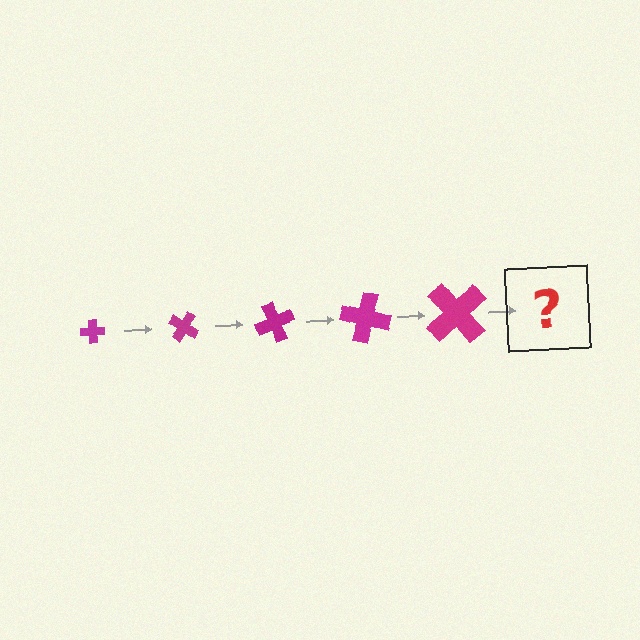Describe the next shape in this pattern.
It should be a cross, larger than the previous one and rotated 175 degrees from the start.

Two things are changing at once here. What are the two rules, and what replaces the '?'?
The two rules are that the cross grows larger each step and it rotates 35 degrees each step. The '?' should be a cross, larger than the previous one and rotated 175 degrees from the start.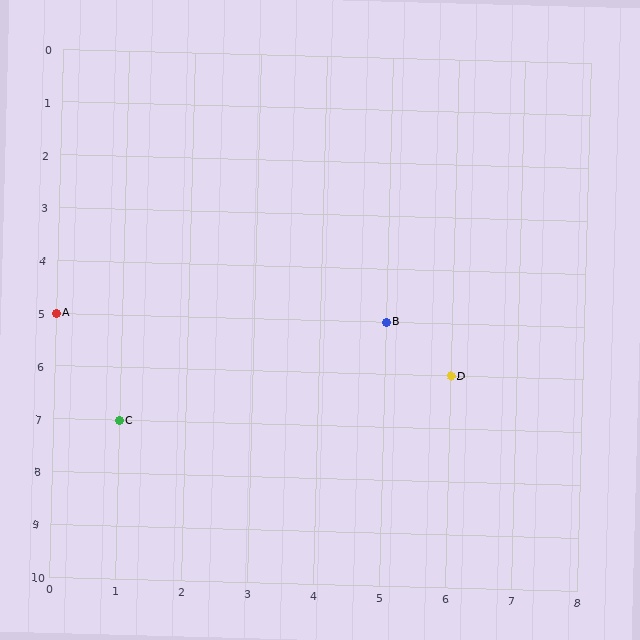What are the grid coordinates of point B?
Point B is at grid coordinates (5, 5).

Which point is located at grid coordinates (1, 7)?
Point C is at (1, 7).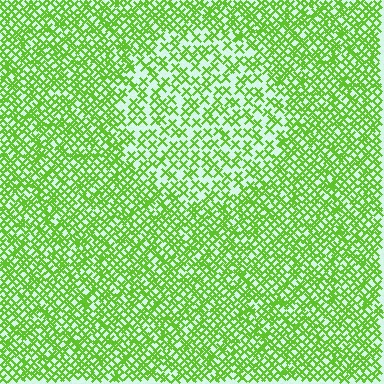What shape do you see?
I see a circle.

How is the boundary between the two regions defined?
The boundary is defined by a change in element density (approximately 1.9x ratio). All elements are the same color, size, and shape.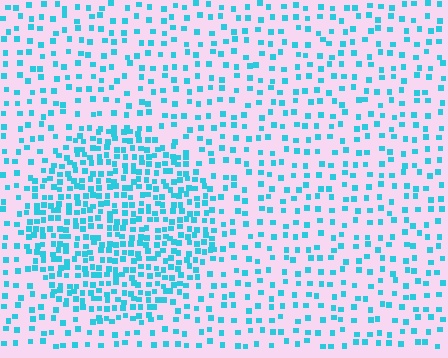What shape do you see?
I see a circle.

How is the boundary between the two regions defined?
The boundary is defined by a change in element density (approximately 2.3x ratio). All elements are the same color, size, and shape.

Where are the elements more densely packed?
The elements are more densely packed inside the circle boundary.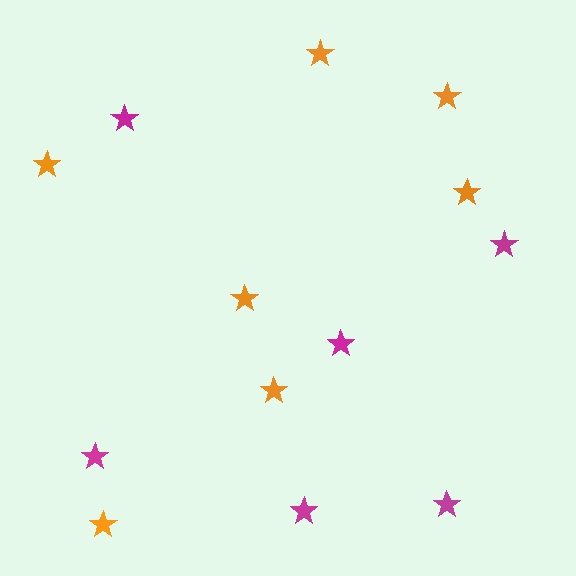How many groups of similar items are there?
There are 2 groups: one group of orange stars (7) and one group of magenta stars (6).